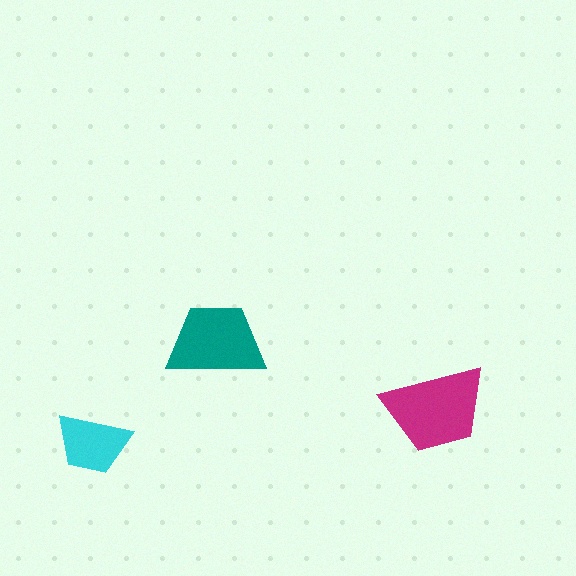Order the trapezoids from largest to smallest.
the magenta one, the teal one, the cyan one.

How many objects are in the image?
There are 3 objects in the image.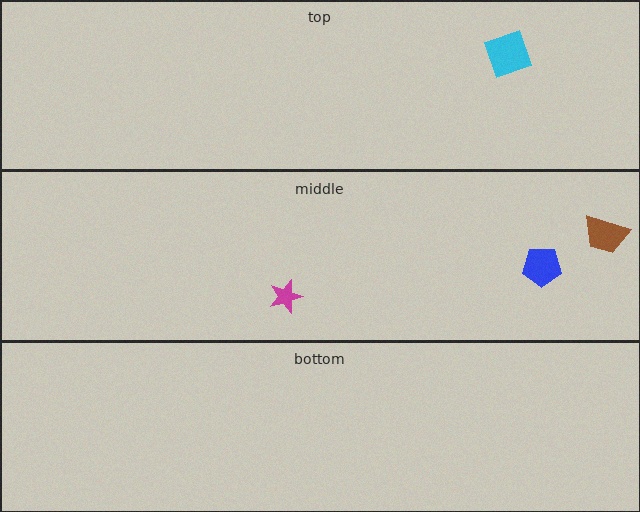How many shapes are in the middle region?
3.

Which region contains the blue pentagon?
The middle region.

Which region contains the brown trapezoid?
The middle region.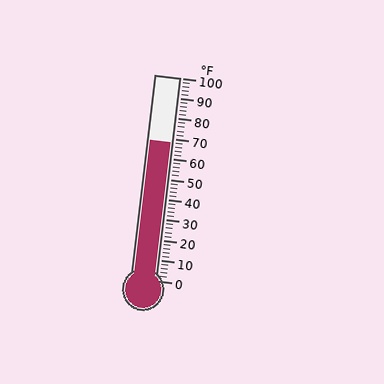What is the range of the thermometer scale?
The thermometer scale ranges from 0°F to 100°F.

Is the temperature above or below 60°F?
The temperature is above 60°F.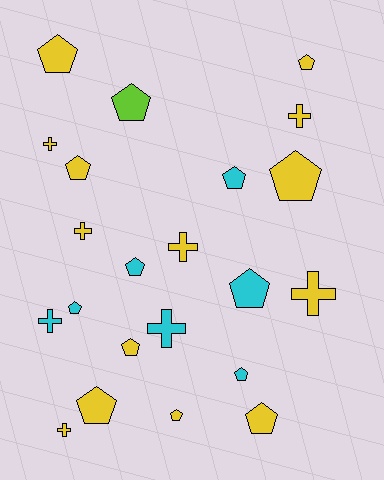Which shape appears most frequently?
Pentagon, with 14 objects.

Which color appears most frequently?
Yellow, with 14 objects.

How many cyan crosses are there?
There are 2 cyan crosses.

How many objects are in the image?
There are 22 objects.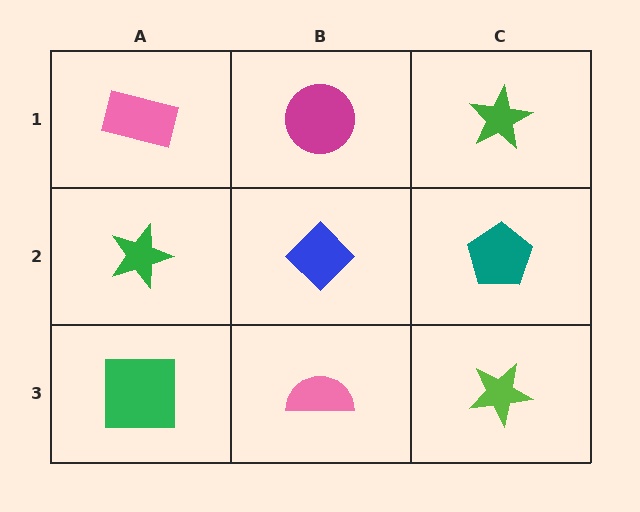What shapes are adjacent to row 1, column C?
A teal pentagon (row 2, column C), a magenta circle (row 1, column B).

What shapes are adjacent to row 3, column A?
A green star (row 2, column A), a pink semicircle (row 3, column B).